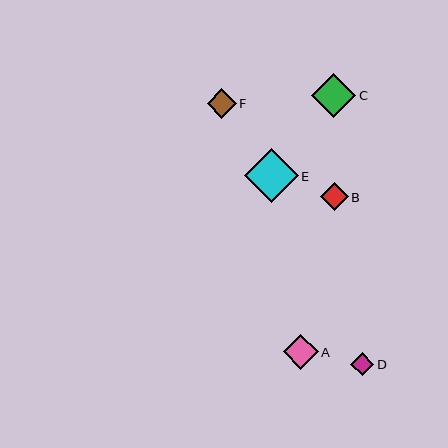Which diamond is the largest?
Diamond E is the largest with a size of approximately 54 pixels.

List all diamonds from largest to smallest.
From largest to smallest: E, C, A, F, B, D.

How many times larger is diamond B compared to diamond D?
Diamond B is approximately 1.2 times the size of diamond D.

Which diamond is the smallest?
Diamond D is the smallest with a size of approximately 23 pixels.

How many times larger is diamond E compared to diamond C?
Diamond E is approximately 1.2 times the size of diamond C.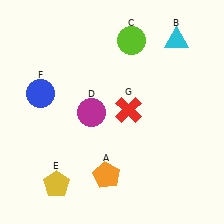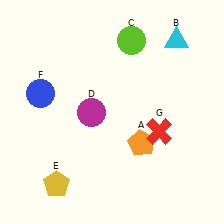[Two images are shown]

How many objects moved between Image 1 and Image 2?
2 objects moved between the two images.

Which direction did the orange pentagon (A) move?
The orange pentagon (A) moved right.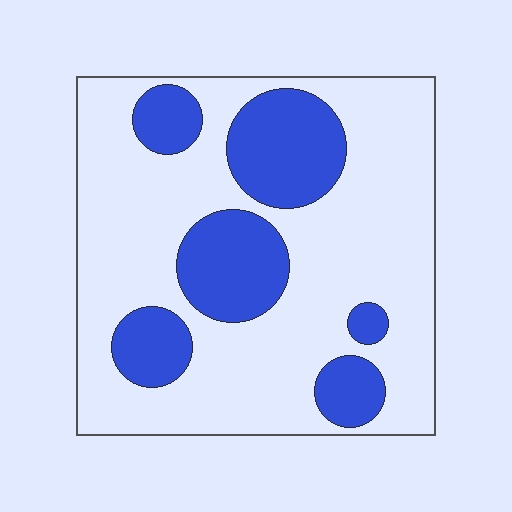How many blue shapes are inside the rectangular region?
6.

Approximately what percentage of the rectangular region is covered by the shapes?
Approximately 30%.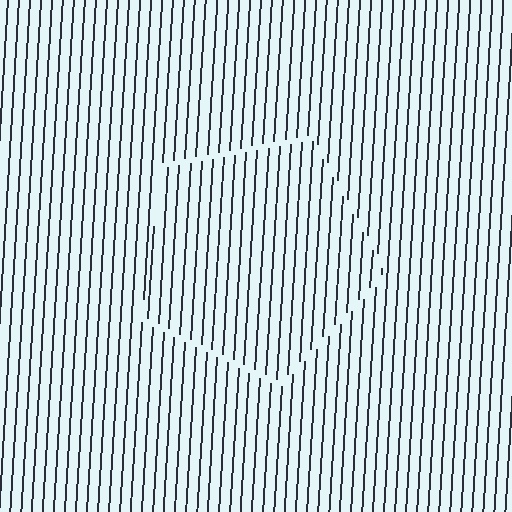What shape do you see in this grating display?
An illusory pentagon. The interior of the shape contains the same grating, shifted by half a period — the contour is defined by the phase discontinuity where line-ends from the inner and outer gratings abut.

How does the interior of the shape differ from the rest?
The interior of the shape contains the same grating, shifted by half a period — the contour is defined by the phase discontinuity where line-ends from the inner and outer gratings abut.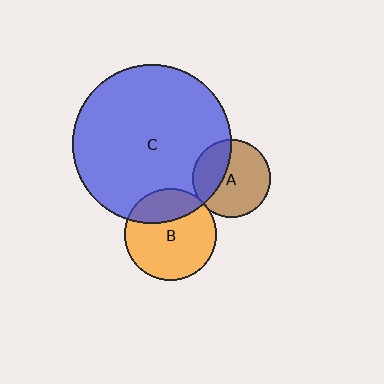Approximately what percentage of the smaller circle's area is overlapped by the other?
Approximately 35%.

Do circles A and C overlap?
Yes.